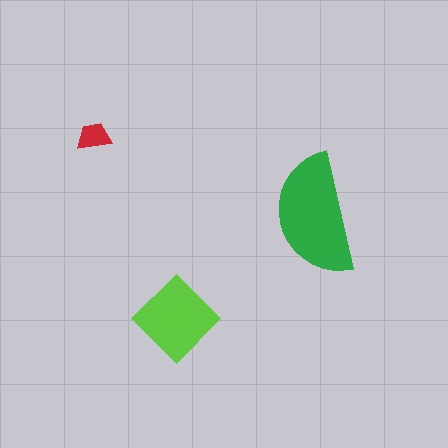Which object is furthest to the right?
The green semicircle is rightmost.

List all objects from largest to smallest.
The green semicircle, the lime diamond, the red trapezoid.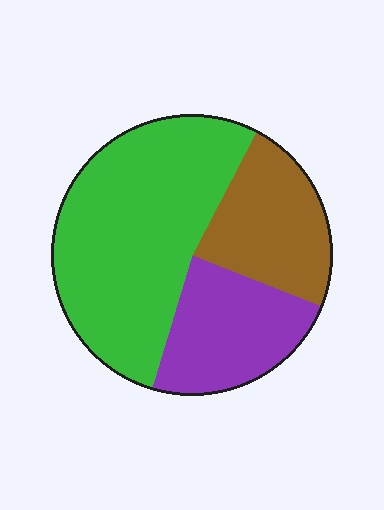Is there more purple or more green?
Green.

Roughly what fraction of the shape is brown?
Brown covers about 25% of the shape.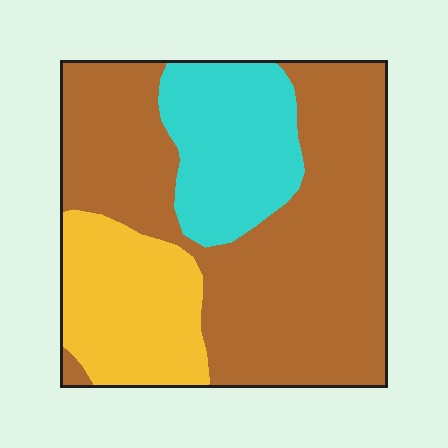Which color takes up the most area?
Brown, at roughly 60%.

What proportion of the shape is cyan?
Cyan covers roughly 20% of the shape.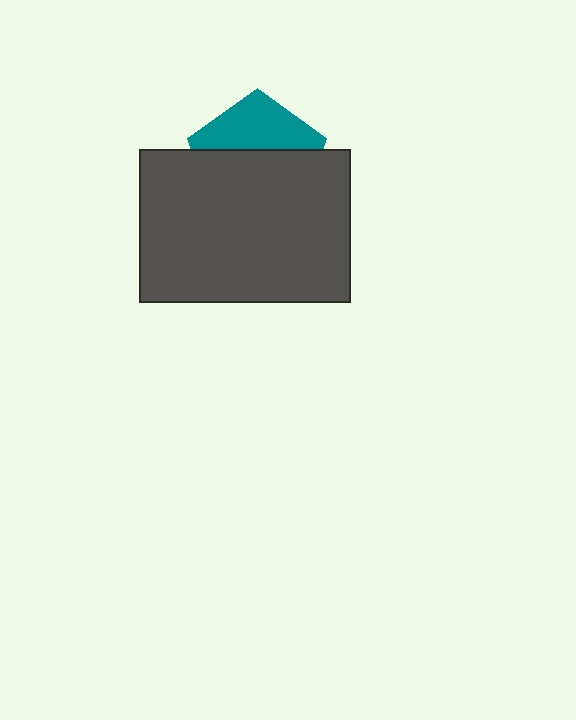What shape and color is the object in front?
The object in front is a dark gray rectangle.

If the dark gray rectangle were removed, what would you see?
You would see the complete teal pentagon.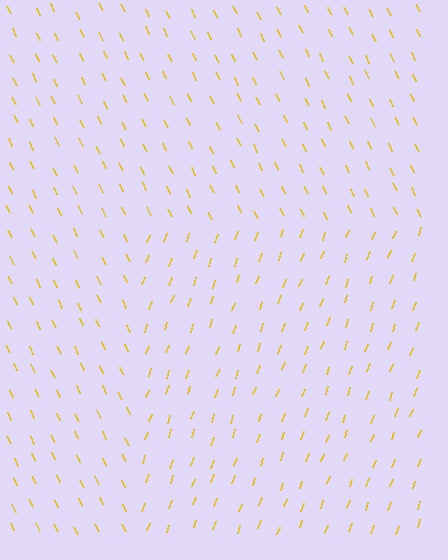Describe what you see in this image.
The image is filled with small yellow line segments. A rectangle region in the image has lines oriented differently from the surrounding lines, creating a visible texture boundary.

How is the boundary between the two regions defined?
The boundary is defined purely by a change in line orientation (approximately 45 degrees difference). All lines are the same color and thickness.